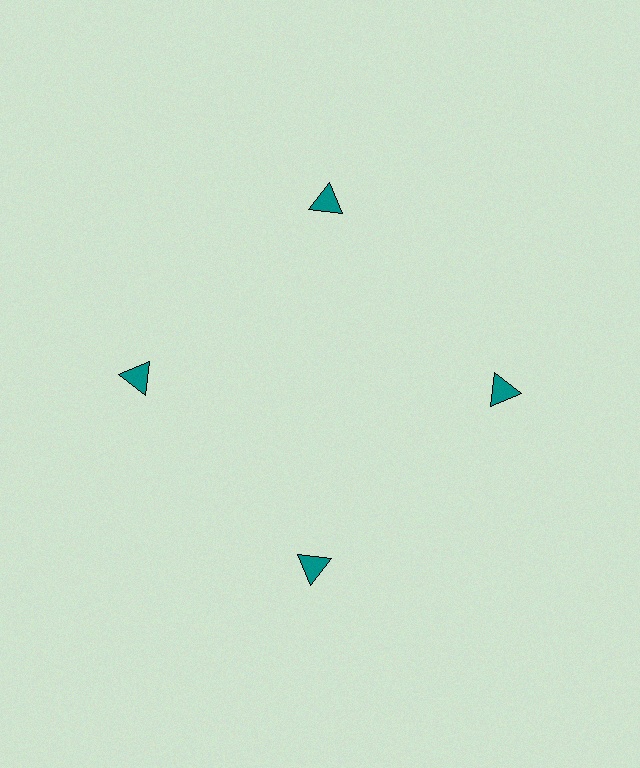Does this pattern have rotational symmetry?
Yes, this pattern has 4-fold rotational symmetry. It looks the same after rotating 90 degrees around the center.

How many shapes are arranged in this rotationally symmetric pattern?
There are 4 shapes, arranged in 4 groups of 1.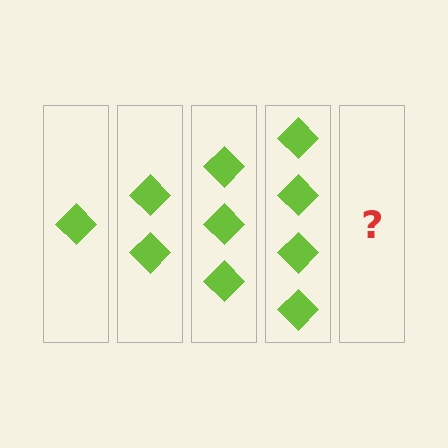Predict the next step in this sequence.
The next step is 5 diamonds.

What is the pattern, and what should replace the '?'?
The pattern is that each step adds one more diamond. The '?' should be 5 diamonds.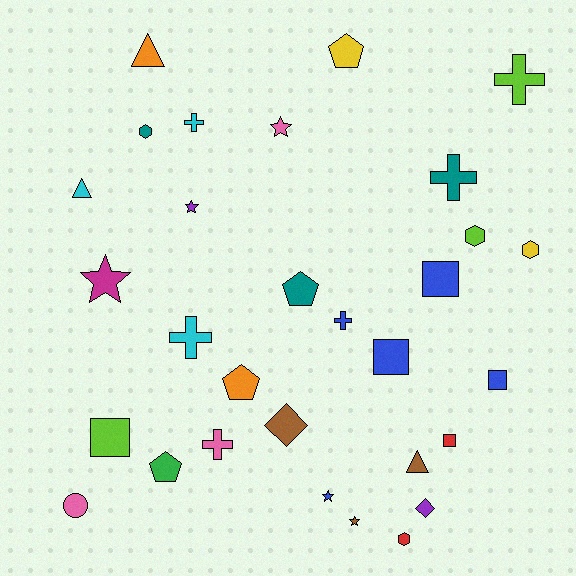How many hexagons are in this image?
There are 4 hexagons.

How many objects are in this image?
There are 30 objects.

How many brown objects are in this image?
There are 3 brown objects.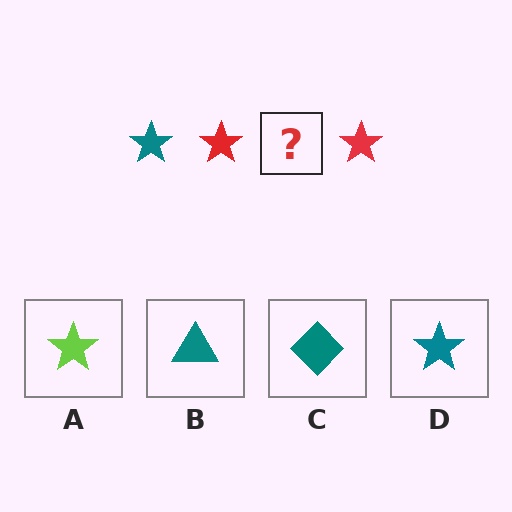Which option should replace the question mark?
Option D.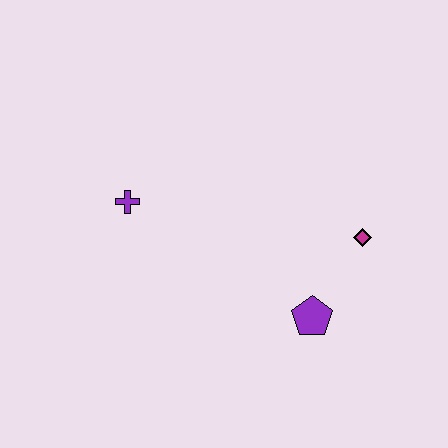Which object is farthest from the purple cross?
The magenta diamond is farthest from the purple cross.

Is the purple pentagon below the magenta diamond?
Yes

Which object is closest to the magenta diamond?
The purple pentagon is closest to the magenta diamond.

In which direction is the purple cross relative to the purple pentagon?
The purple cross is to the left of the purple pentagon.